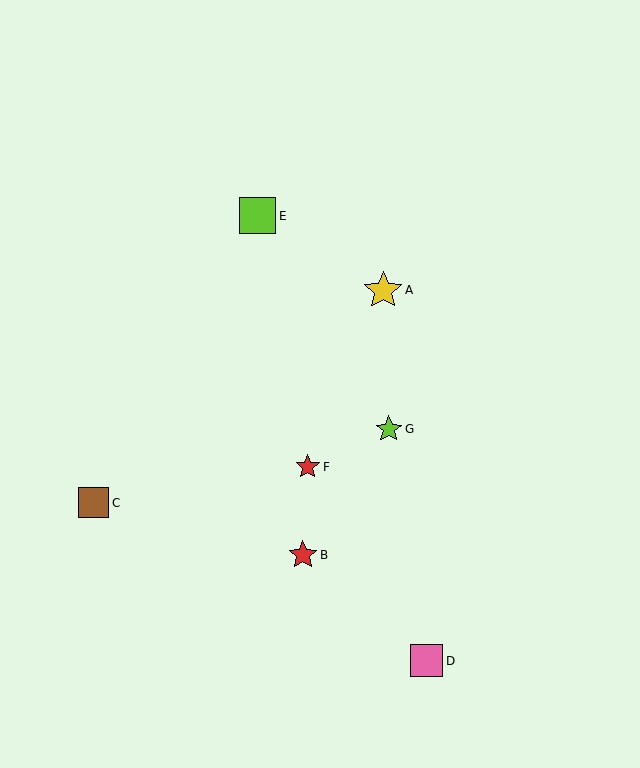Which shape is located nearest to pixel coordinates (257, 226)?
The lime square (labeled E) at (258, 216) is nearest to that location.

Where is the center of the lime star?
The center of the lime star is at (389, 429).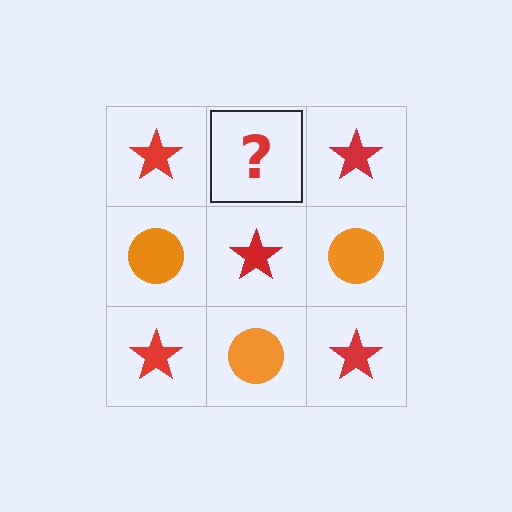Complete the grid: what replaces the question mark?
The question mark should be replaced with an orange circle.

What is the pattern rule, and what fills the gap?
The rule is that it alternates red star and orange circle in a checkerboard pattern. The gap should be filled with an orange circle.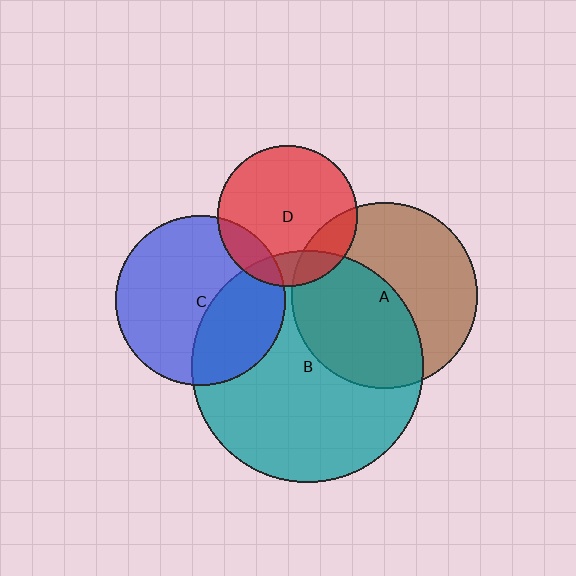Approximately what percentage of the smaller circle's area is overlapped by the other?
Approximately 35%.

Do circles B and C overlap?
Yes.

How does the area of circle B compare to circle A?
Approximately 1.6 times.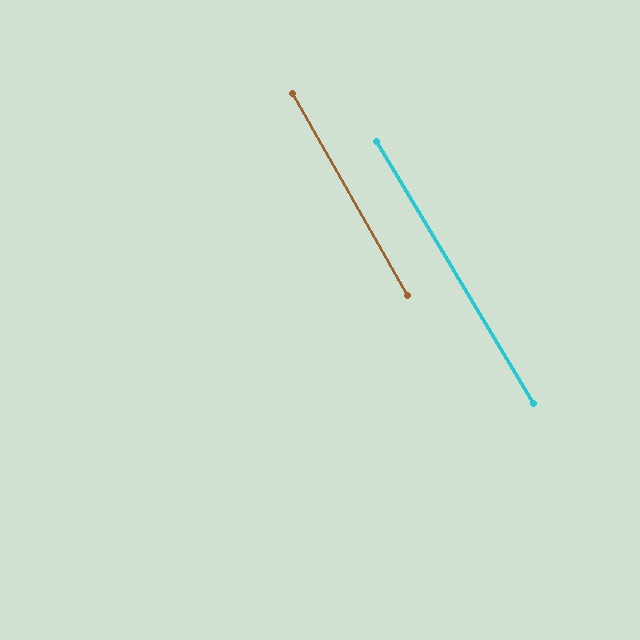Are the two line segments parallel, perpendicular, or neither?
Parallel — their directions differ by only 1.0°.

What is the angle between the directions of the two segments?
Approximately 1 degree.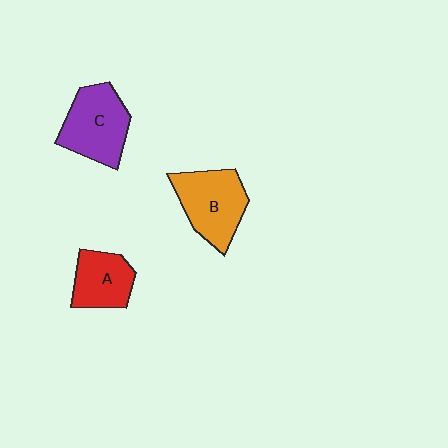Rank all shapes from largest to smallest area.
From largest to smallest: C (purple), B (orange), A (red).